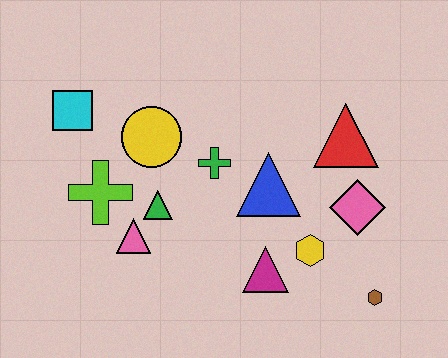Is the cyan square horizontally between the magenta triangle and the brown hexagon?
No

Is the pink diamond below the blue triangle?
Yes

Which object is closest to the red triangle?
The pink diamond is closest to the red triangle.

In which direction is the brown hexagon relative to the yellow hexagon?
The brown hexagon is to the right of the yellow hexagon.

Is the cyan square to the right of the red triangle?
No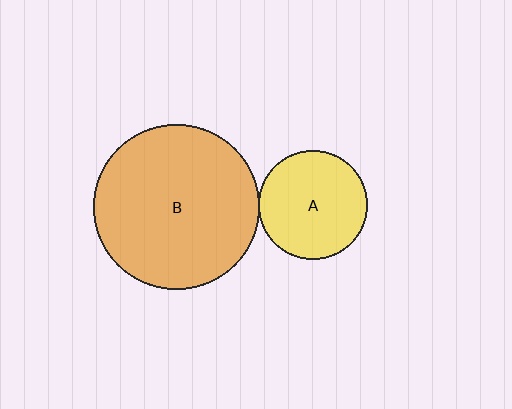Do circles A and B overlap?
Yes.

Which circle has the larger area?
Circle B (orange).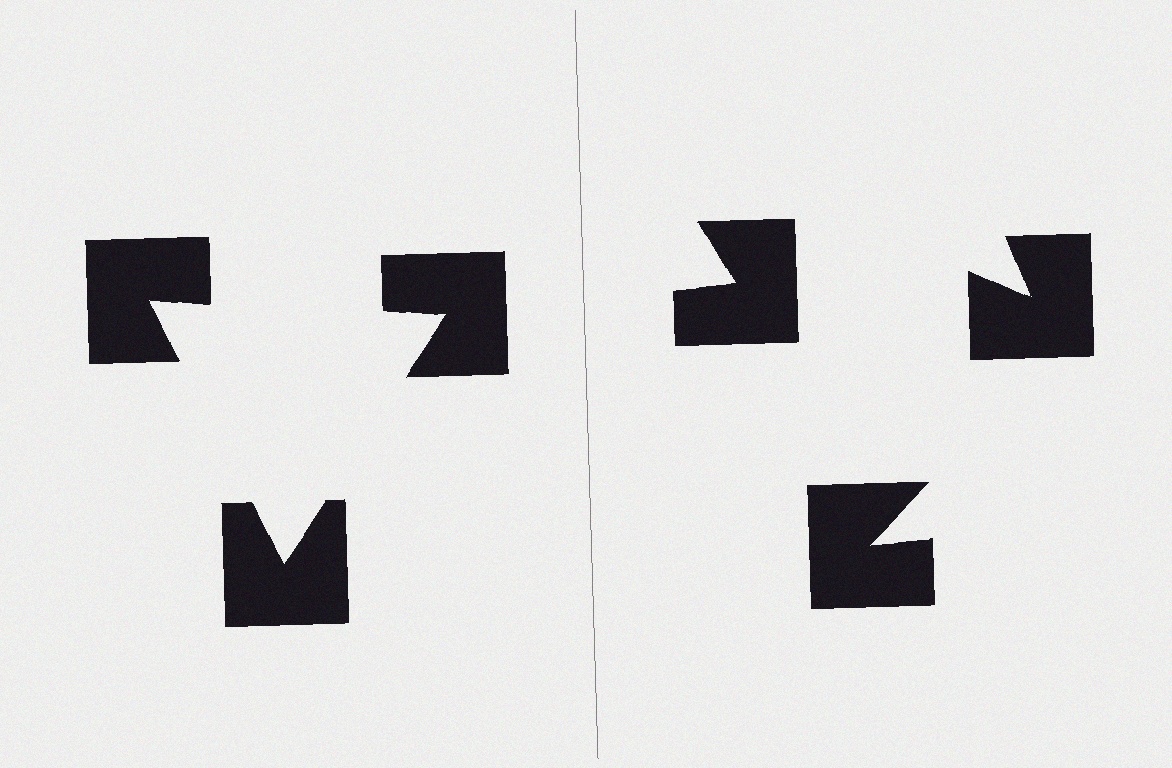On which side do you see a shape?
An illusory triangle appears on the left side. On the right side the wedge cuts are rotated, so no coherent shape forms.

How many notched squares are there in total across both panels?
6 — 3 on each side.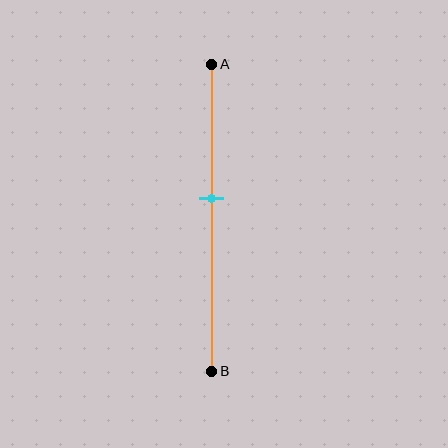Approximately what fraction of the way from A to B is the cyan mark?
The cyan mark is approximately 45% of the way from A to B.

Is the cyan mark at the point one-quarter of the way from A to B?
No, the mark is at about 45% from A, not at the 25% one-quarter point.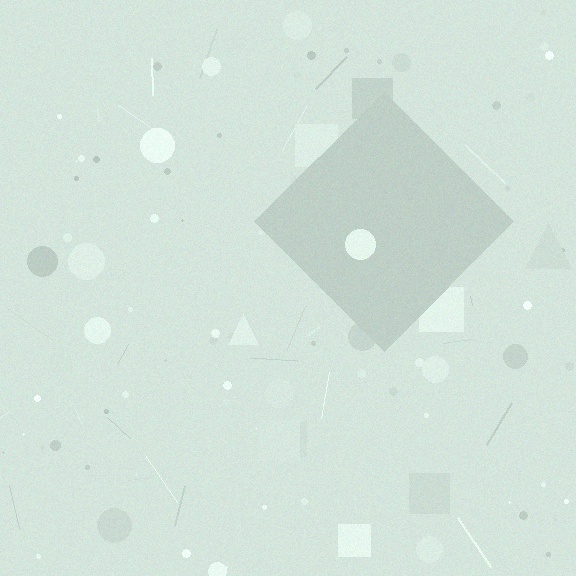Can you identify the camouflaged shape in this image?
The camouflaged shape is a diamond.